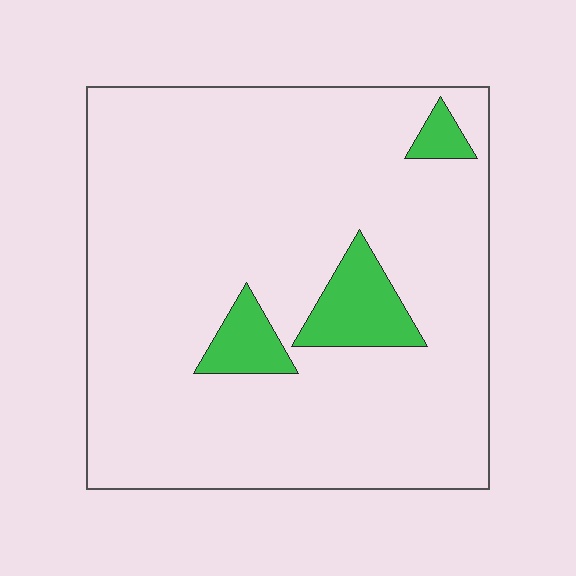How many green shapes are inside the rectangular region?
3.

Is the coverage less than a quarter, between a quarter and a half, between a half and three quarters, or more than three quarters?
Less than a quarter.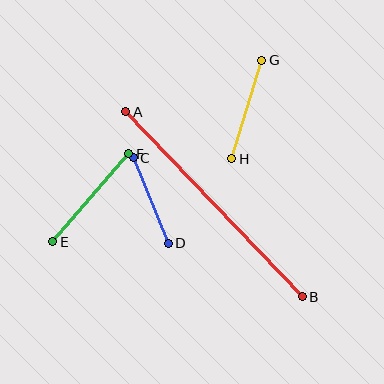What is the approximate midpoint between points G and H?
The midpoint is at approximately (247, 109) pixels.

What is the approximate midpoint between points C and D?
The midpoint is at approximately (151, 201) pixels.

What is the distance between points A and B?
The distance is approximately 256 pixels.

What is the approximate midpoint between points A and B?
The midpoint is at approximately (214, 204) pixels.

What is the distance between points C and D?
The distance is approximately 92 pixels.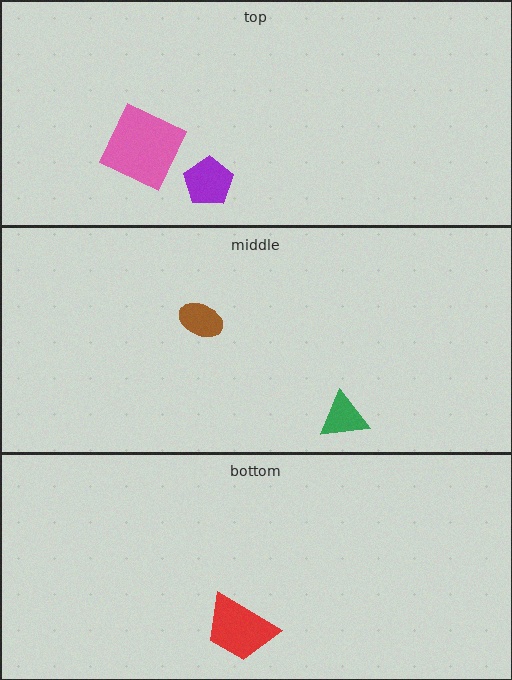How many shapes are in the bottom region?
1.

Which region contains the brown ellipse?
The middle region.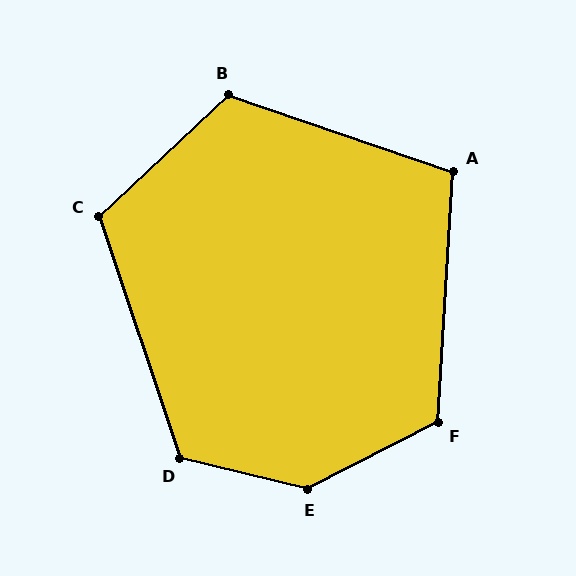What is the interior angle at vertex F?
Approximately 120 degrees (obtuse).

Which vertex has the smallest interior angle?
A, at approximately 106 degrees.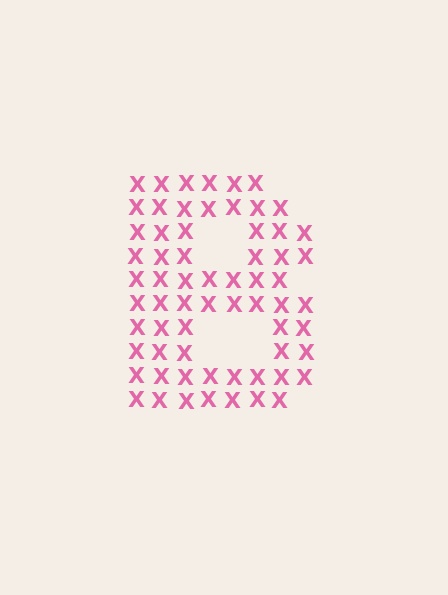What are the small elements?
The small elements are letter X's.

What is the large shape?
The large shape is the letter B.